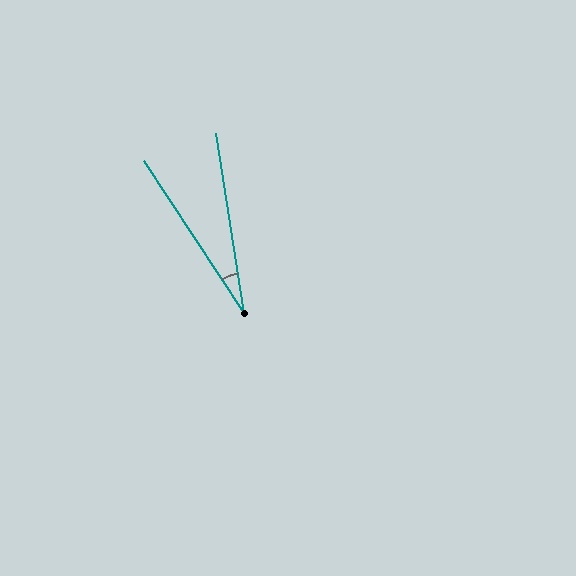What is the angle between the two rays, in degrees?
Approximately 24 degrees.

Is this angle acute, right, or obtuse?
It is acute.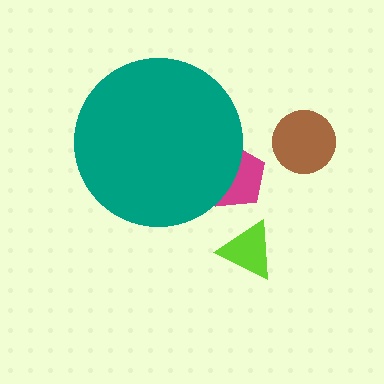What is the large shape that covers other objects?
A teal circle.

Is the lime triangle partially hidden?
No, the lime triangle is fully visible.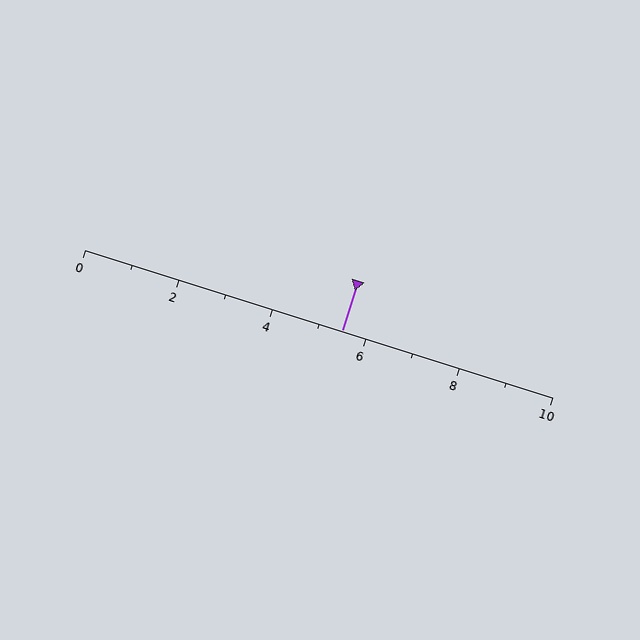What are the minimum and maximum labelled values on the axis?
The axis runs from 0 to 10.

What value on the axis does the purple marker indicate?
The marker indicates approximately 5.5.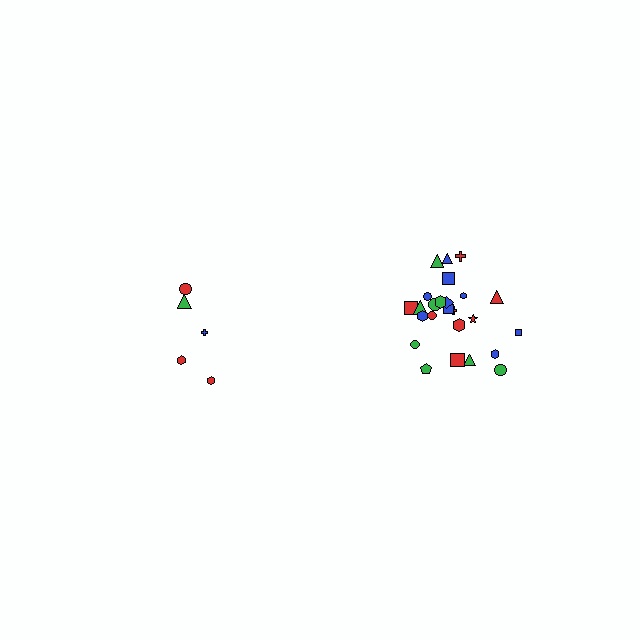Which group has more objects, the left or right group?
The right group.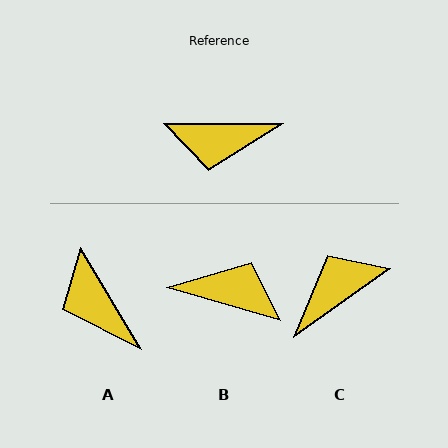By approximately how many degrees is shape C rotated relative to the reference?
Approximately 145 degrees clockwise.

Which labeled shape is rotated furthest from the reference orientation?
B, about 163 degrees away.